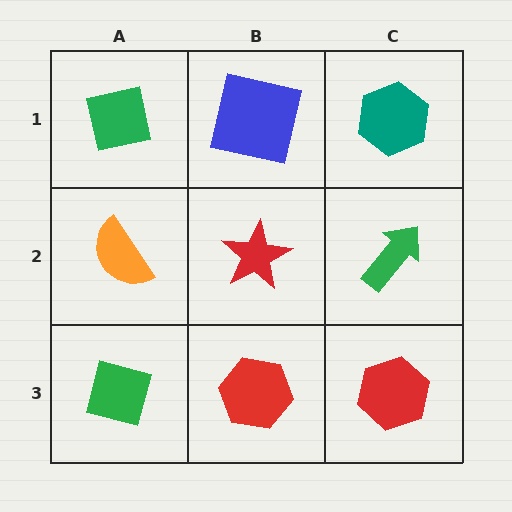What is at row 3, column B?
A red hexagon.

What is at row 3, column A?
A green square.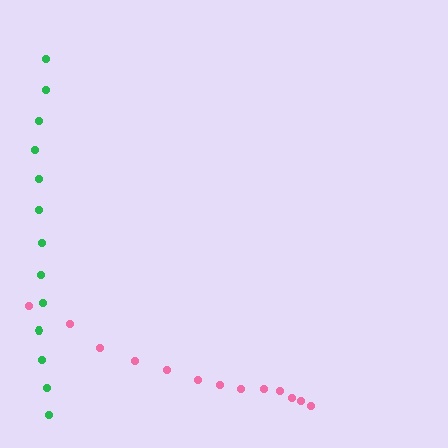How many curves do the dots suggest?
There are 2 distinct paths.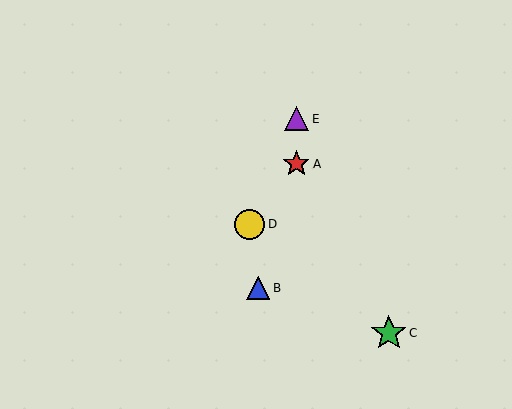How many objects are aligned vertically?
2 objects (A, E) are aligned vertically.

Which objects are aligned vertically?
Objects A, E are aligned vertically.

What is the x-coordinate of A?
Object A is at x≈296.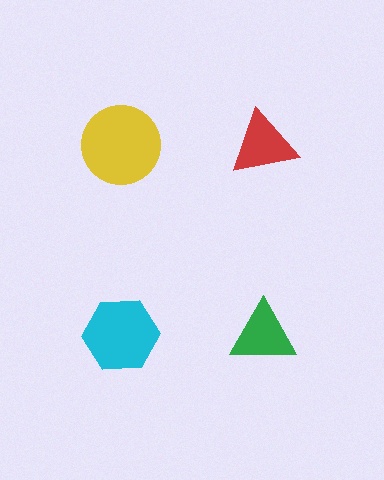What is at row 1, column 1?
A yellow circle.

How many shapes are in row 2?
2 shapes.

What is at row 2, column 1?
A cyan hexagon.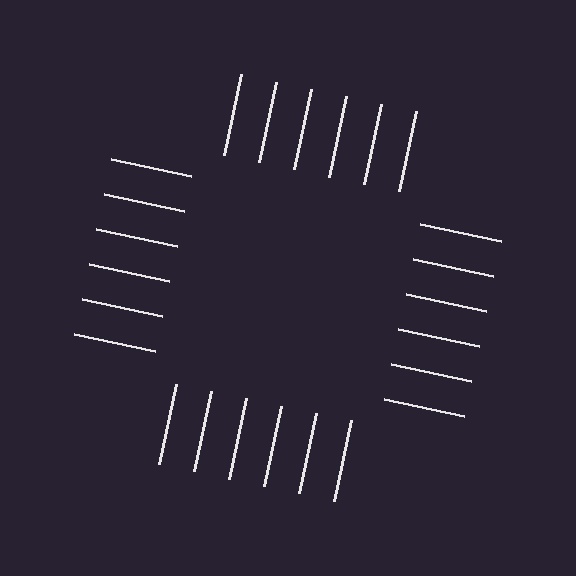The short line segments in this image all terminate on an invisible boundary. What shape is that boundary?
An illusory square — the line segments terminate on its edges but no continuous stroke is drawn.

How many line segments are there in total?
24 — 6 along each of the 4 edges.